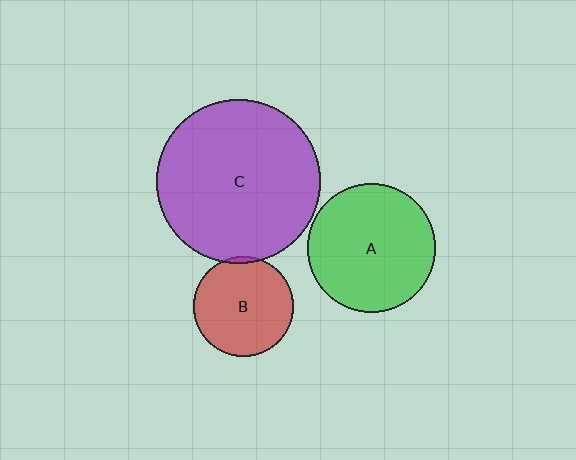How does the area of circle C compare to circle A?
Approximately 1.6 times.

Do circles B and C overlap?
Yes.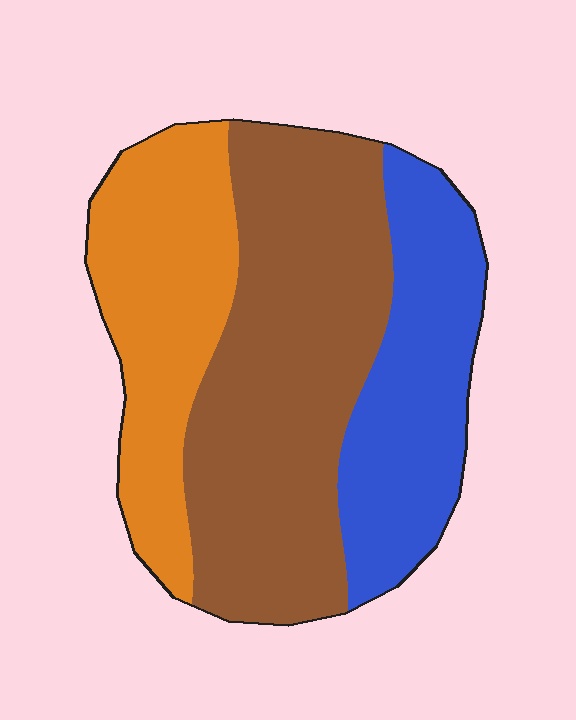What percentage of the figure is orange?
Orange covers 27% of the figure.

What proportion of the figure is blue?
Blue covers 26% of the figure.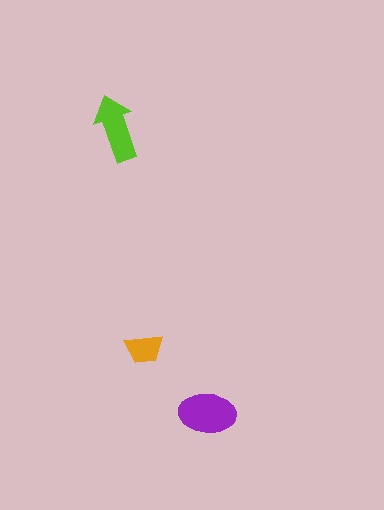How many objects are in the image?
There are 3 objects in the image.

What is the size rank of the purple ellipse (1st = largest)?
1st.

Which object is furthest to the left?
The lime arrow is leftmost.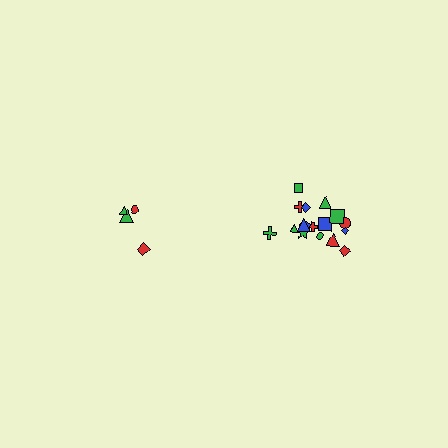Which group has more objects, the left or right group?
The right group.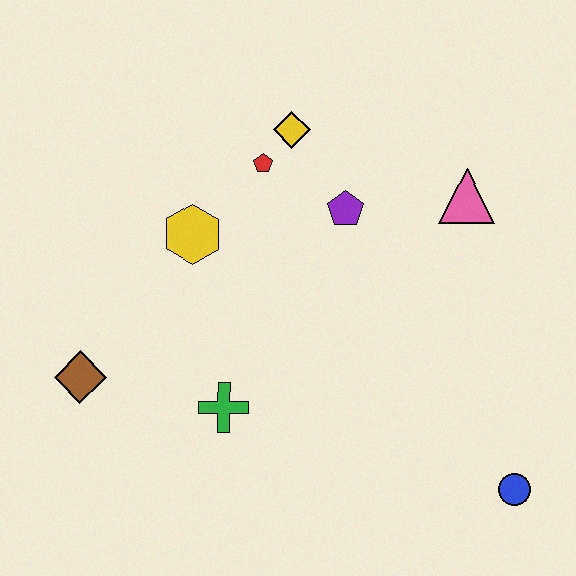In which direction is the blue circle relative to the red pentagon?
The blue circle is below the red pentagon.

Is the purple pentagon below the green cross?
No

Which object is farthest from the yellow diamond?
The blue circle is farthest from the yellow diamond.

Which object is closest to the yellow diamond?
The red pentagon is closest to the yellow diamond.